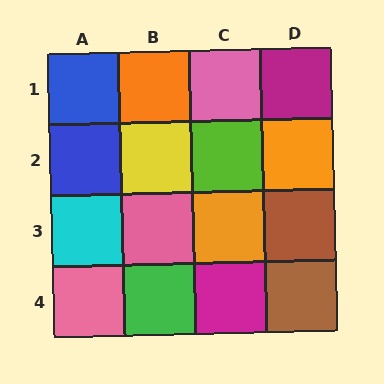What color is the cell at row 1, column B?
Orange.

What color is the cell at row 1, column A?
Blue.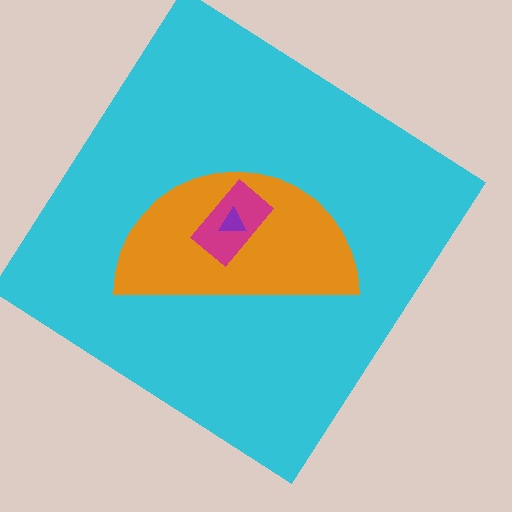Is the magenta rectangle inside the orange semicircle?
Yes.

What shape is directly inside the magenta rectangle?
The purple triangle.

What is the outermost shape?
The cyan diamond.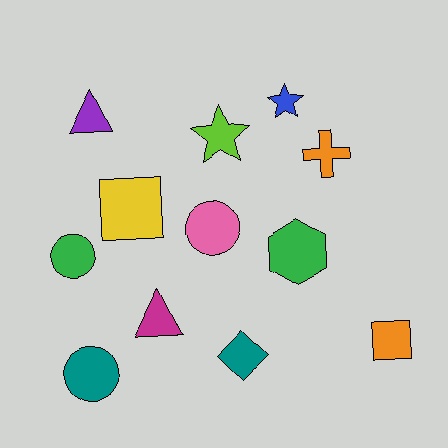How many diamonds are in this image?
There is 1 diamond.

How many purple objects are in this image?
There is 1 purple object.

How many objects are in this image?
There are 12 objects.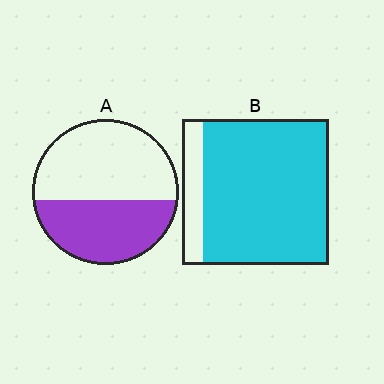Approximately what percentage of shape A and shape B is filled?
A is approximately 45% and B is approximately 85%.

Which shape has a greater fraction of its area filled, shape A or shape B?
Shape B.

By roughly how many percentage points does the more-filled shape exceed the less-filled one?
By roughly 45 percentage points (B over A).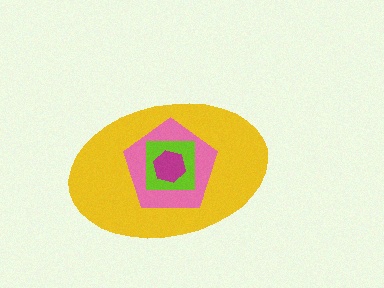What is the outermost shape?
The yellow ellipse.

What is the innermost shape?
The magenta hexagon.